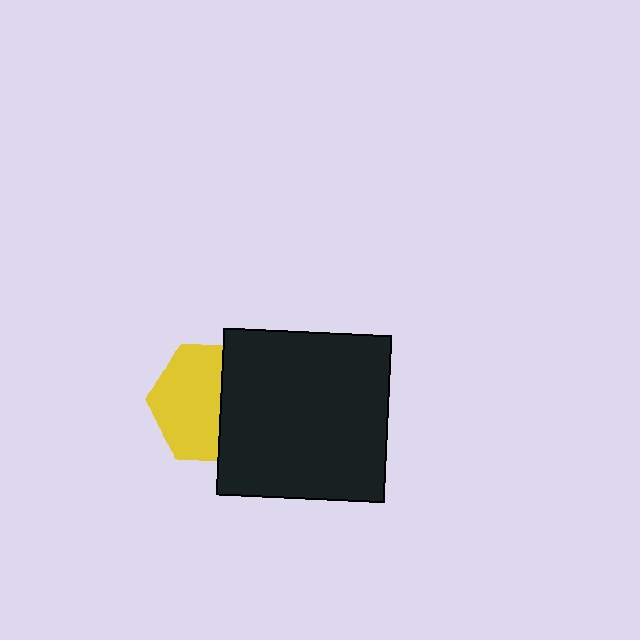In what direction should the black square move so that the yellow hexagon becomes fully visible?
The black square should move right. That is the shortest direction to clear the overlap and leave the yellow hexagon fully visible.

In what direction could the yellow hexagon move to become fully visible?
The yellow hexagon could move left. That would shift it out from behind the black square entirely.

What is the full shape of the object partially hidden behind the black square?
The partially hidden object is a yellow hexagon.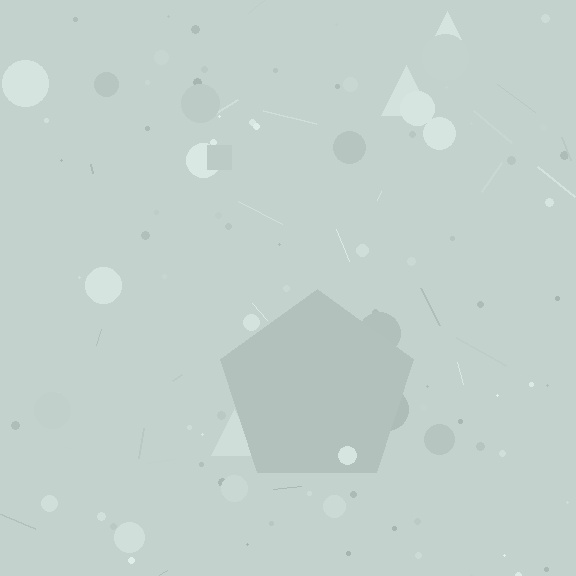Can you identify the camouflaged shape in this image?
The camouflaged shape is a pentagon.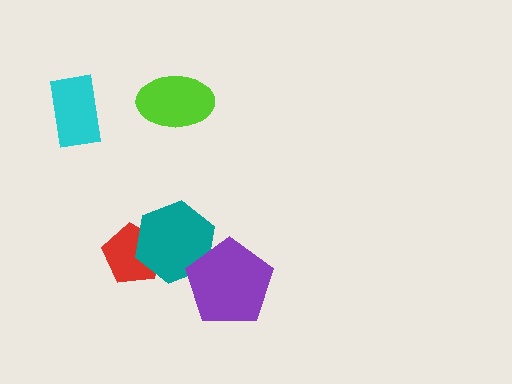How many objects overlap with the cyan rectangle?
0 objects overlap with the cyan rectangle.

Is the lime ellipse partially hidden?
No, no other shape covers it.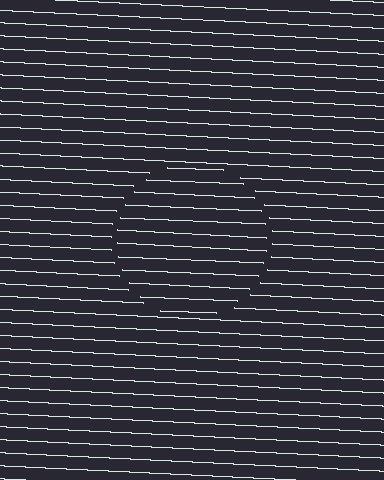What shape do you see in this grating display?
An illusory circle. The interior of the shape contains the same grating, shifted by half a period — the contour is defined by the phase discontinuity where line-ends from the inner and outer gratings abut.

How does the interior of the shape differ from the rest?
The interior of the shape contains the same grating, shifted by half a period — the contour is defined by the phase discontinuity where line-ends from the inner and outer gratings abut.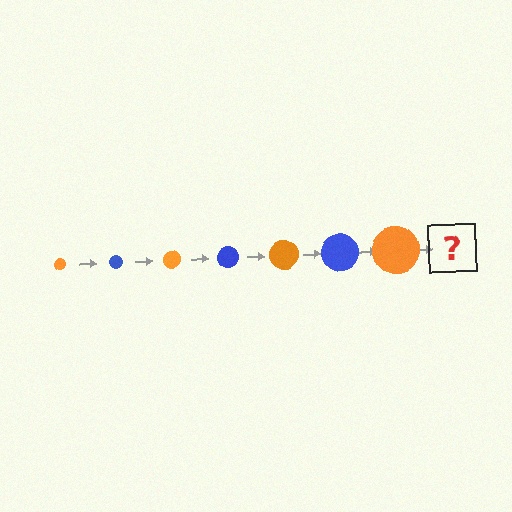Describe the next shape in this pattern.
It should be a blue circle, larger than the previous one.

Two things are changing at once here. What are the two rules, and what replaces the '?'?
The two rules are that the circle grows larger each step and the color cycles through orange and blue. The '?' should be a blue circle, larger than the previous one.